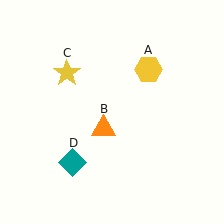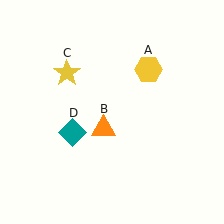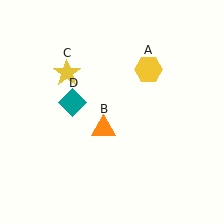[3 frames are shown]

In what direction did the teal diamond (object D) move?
The teal diamond (object D) moved up.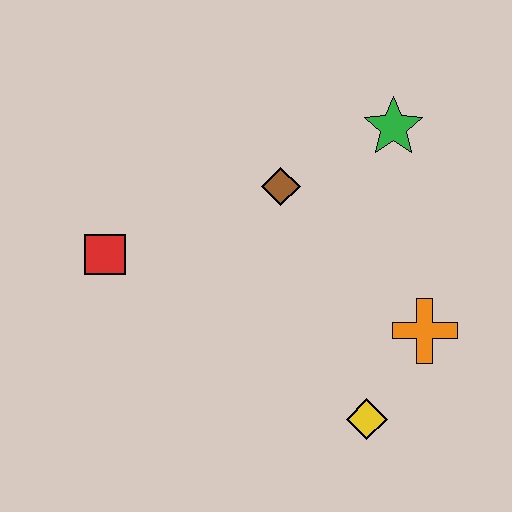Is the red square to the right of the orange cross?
No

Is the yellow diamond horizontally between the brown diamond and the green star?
Yes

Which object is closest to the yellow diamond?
The orange cross is closest to the yellow diamond.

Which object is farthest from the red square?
The orange cross is farthest from the red square.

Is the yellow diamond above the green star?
No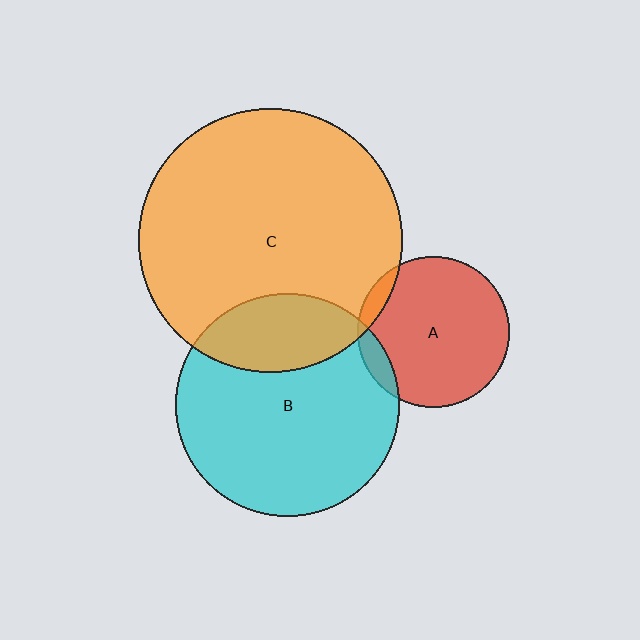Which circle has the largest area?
Circle C (orange).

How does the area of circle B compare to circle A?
Approximately 2.2 times.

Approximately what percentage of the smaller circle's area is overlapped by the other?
Approximately 10%.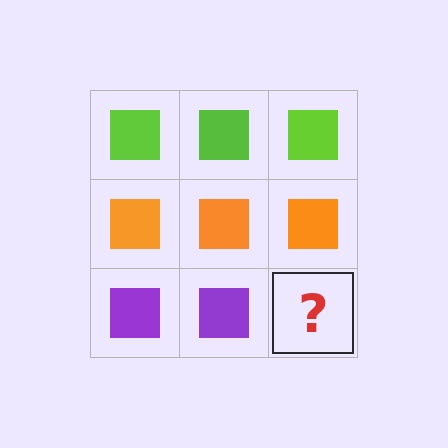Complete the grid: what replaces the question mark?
The question mark should be replaced with a purple square.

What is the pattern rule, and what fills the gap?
The rule is that each row has a consistent color. The gap should be filled with a purple square.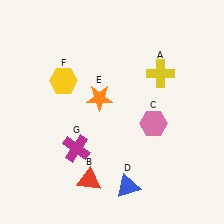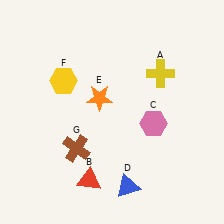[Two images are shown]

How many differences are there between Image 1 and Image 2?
There is 1 difference between the two images.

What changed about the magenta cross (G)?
In Image 1, G is magenta. In Image 2, it changed to brown.